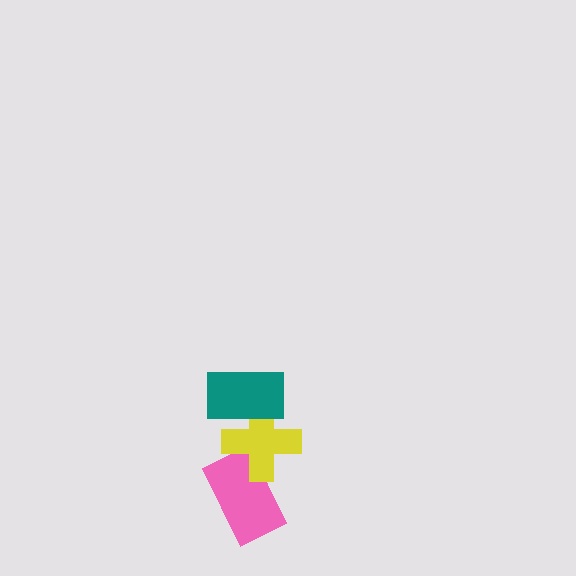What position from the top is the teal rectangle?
The teal rectangle is 1st from the top.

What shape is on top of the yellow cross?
The teal rectangle is on top of the yellow cross.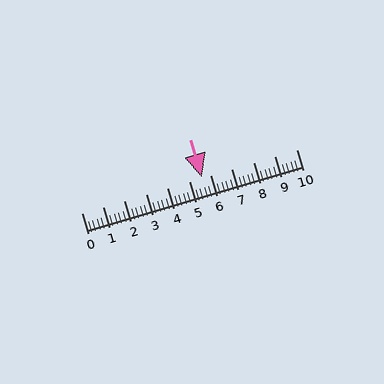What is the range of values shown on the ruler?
The ruler shows values from 0 to 10.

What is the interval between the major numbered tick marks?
The major tick marks are spaced 1 units apart.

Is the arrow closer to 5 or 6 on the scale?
The arrow is closer to 6.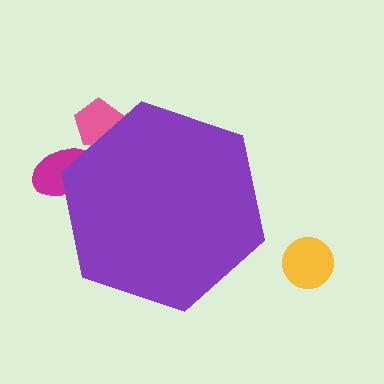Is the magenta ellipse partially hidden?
Yes, the magenta ellipse is partially hidden behind the purple hexagon.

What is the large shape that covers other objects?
A purple hexagon.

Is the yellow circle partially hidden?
No, the yellow circle is fully visible.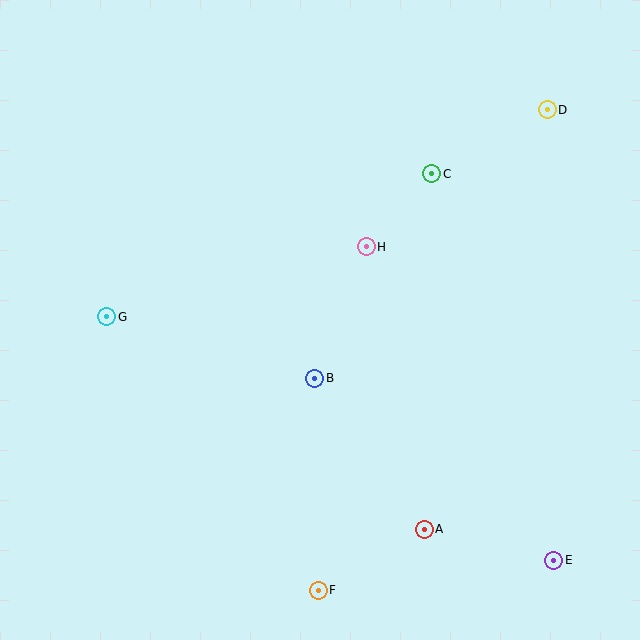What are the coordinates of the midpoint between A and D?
The midpoint between A and D is at (486, 319).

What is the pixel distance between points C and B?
The distance between C and B is 236 pixels.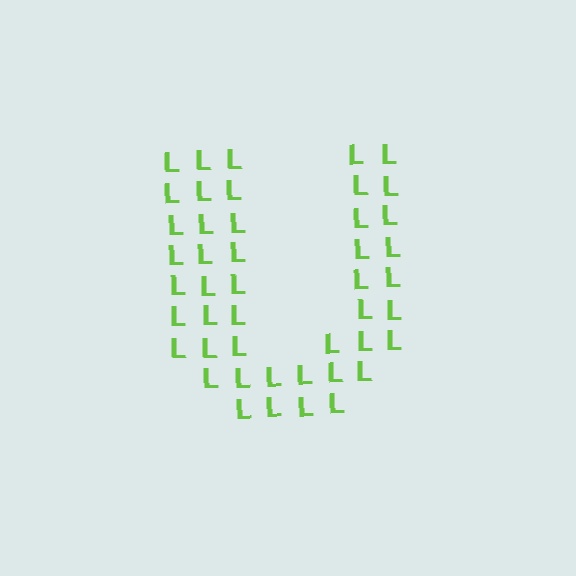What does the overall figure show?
The overall figure shows the letter U.